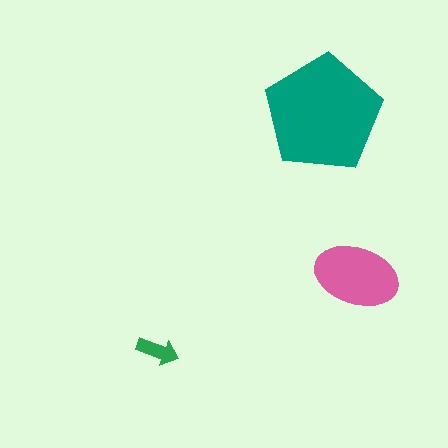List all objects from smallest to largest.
The green arrow, the pink ellipse, the teal pentagon.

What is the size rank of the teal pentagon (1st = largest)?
1st.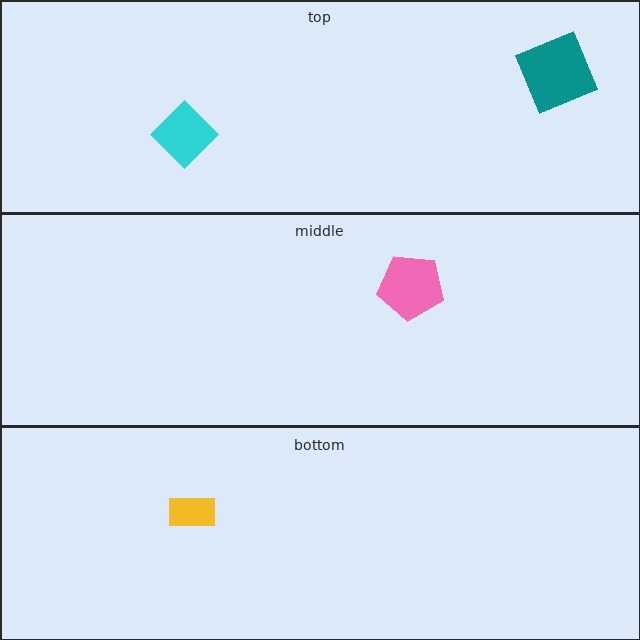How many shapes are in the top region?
2.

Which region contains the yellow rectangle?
The bottom region.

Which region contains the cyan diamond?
The top region.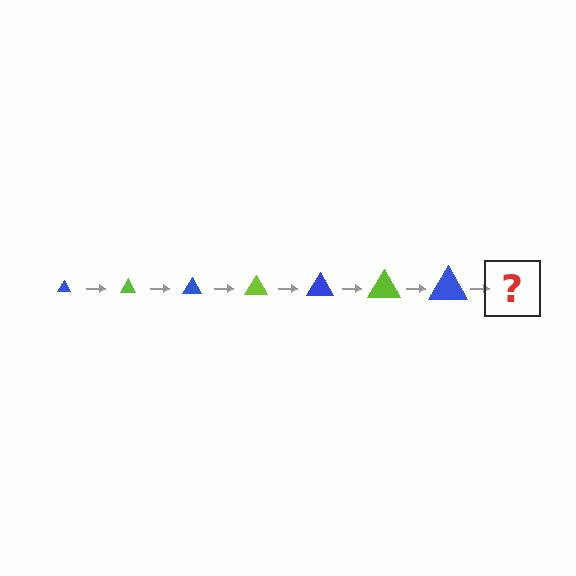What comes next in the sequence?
The next element should be a lime triangle, larger than the previous one.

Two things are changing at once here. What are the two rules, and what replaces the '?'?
The two rules are that the triangle grows larger each step and the color cycles through blue and lime. The '?' should be a lime triangle, larger than the previous one.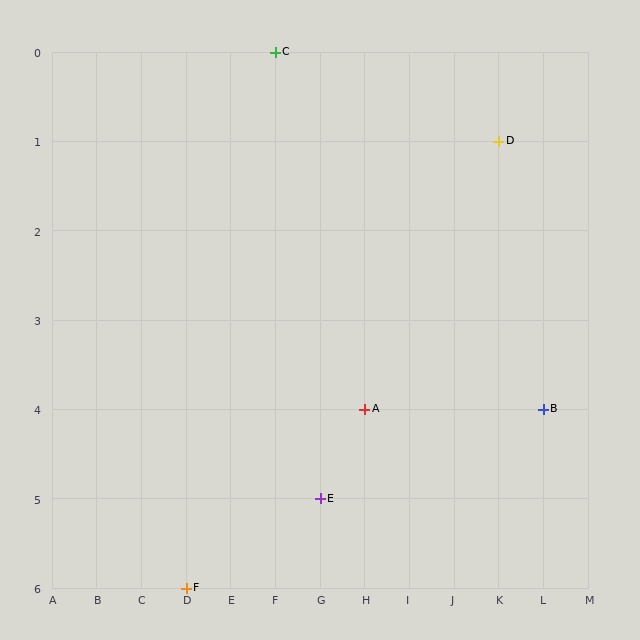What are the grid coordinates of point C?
Point C is at grid coordinates (F, 0).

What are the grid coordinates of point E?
Point E is at grid coordinates (G, 5).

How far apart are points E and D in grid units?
Points E and D are 4 columns and 4 rows apart (about 5.7 grid units diagonally).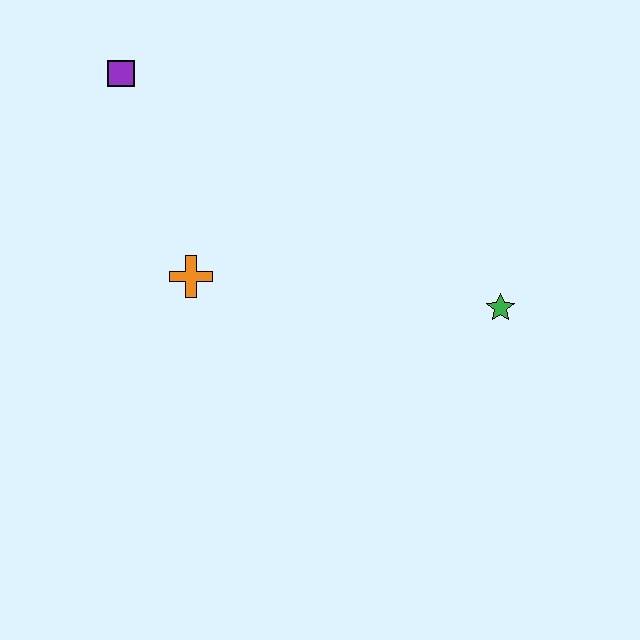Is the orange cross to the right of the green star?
No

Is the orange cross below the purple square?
Yes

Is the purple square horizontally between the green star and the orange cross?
No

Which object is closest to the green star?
The orange cross is closest to the green star.